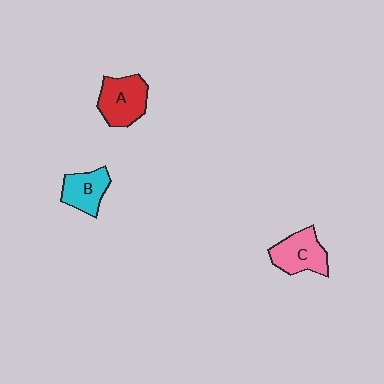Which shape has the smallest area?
Shape B (cyan).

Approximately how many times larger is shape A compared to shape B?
Approximately 1.3 times.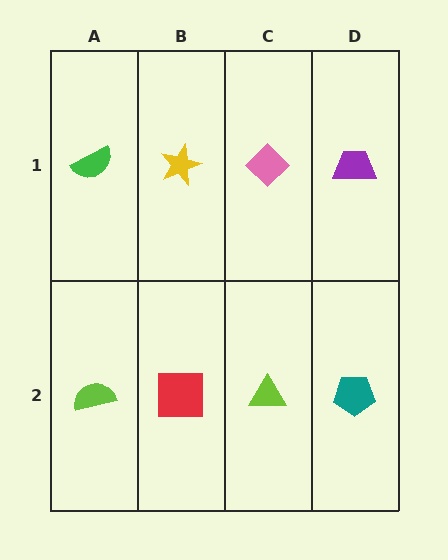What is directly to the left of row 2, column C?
A red square.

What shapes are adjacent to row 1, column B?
A red square (row 2, column B), a green semicircle (row 1, column A), a pink diamond (row 1, column C).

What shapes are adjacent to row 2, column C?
A pink diamond (row 1, column C), a red square (row 2, column B), a teal pentagon (row 2, column D).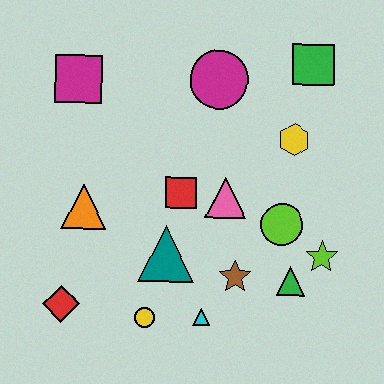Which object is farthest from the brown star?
The magenta square is farthest from the brown star.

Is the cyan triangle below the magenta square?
Yes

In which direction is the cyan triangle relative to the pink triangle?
The cyan triangle is below the pink triangle.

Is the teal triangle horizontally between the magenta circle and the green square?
No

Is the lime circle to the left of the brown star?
No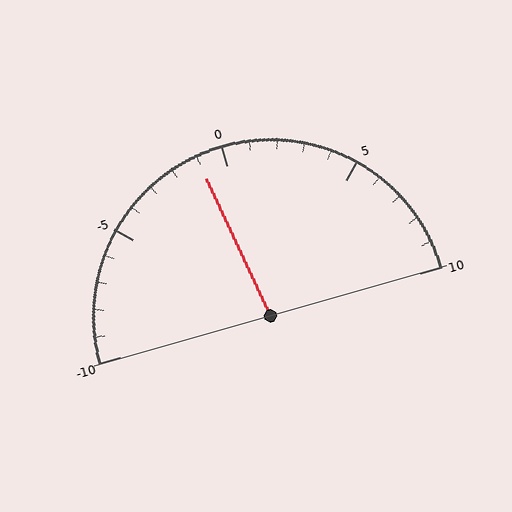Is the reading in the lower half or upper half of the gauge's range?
The reading is in the lower half of the range (-10 to 10).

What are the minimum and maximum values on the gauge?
The gauge ranges from -10 to 10.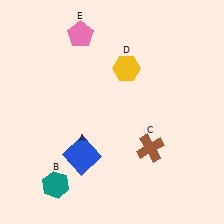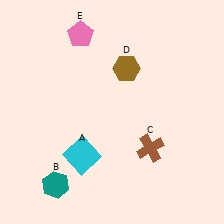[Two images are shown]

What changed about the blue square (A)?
In Image 1, A is blue. In Image 2, it changed to cyan.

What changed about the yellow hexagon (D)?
In Image 1, D is yellow. In Image 2, it changed to brown.